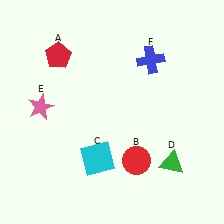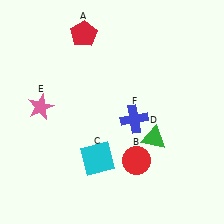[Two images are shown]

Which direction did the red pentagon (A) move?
The red pentagon (A) moved right.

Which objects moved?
The objects that moved are: the red pentagon (A), the green triangle (D), the blue cross (F).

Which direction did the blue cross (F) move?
The blue cross (F) moved down.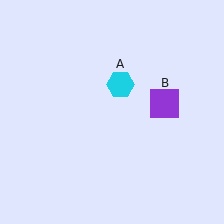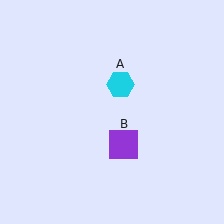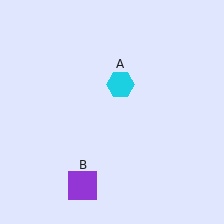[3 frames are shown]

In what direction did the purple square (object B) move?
The purple square (object B) moved down and to the left.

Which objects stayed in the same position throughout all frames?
Cyan hexagon (object A) remained stationary.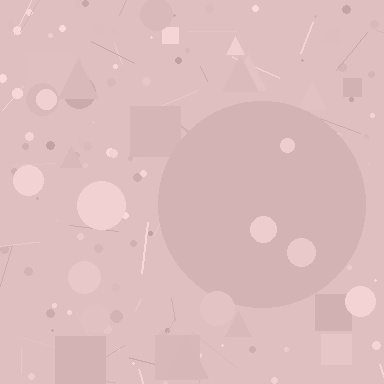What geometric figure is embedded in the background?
A circle is embedded in the background.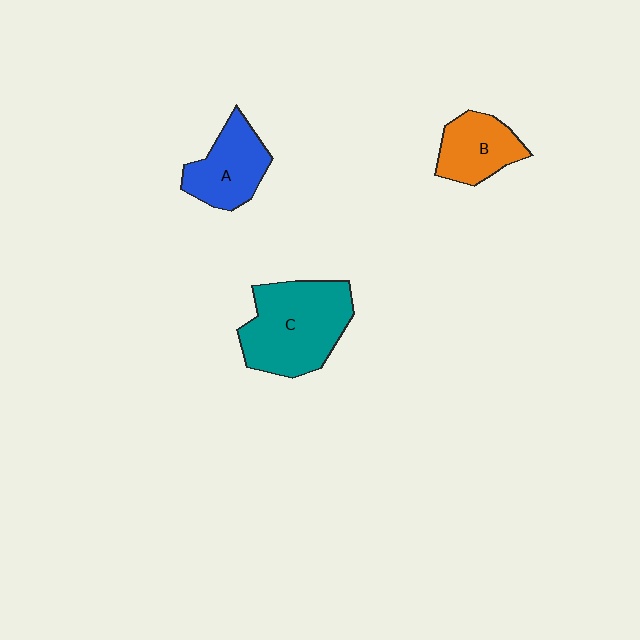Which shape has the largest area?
Shape C (teal).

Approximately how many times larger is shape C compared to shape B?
Approximately 1.8 times.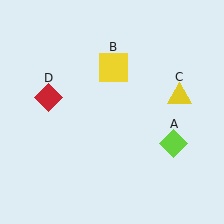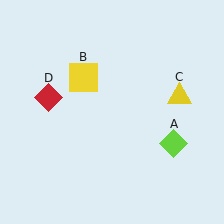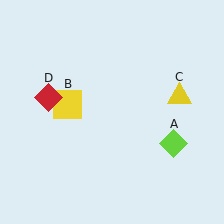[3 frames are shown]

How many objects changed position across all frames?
1 object changed position: yellow square (object B).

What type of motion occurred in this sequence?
The yellow square (object B) rotated counterclockwise around the center of the scene.